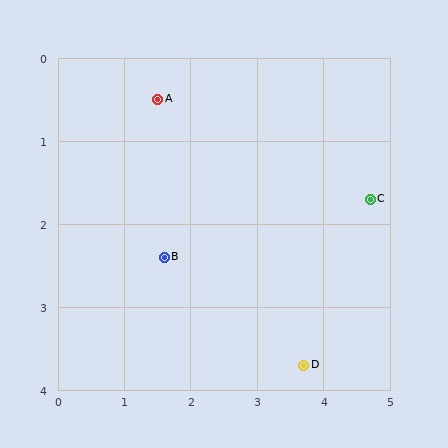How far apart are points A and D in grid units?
Points A and D are about 3.9 grid units apart.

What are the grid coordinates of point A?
Point A is at approximately (1.5, 0.5).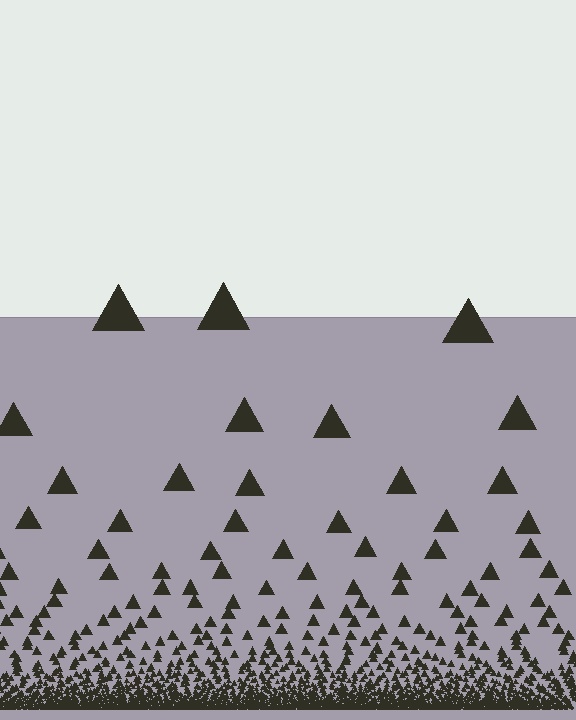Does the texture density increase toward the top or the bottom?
Density increases toward the bottom.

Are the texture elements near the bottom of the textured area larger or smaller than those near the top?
Smaller. The gradient is inverted — elements near the bottom are smaller and denser.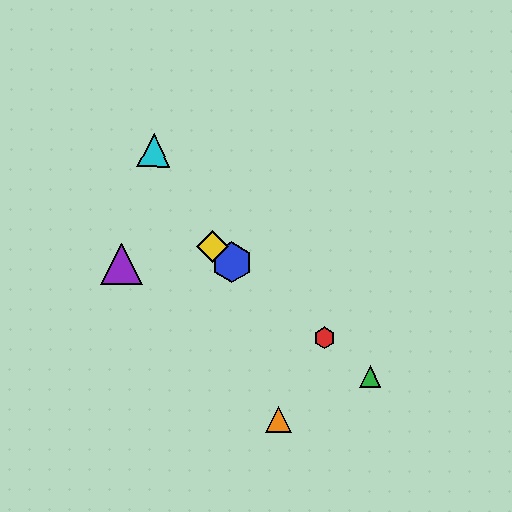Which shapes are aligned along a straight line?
The red hexagon, the blue hexagon, the green triangle, the yellow diamond are aligned along a straight line.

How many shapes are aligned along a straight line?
4 shapes (the red hexagon, the blue hexagon, the green triangle, the yellow diamond) are aligned along a straight line.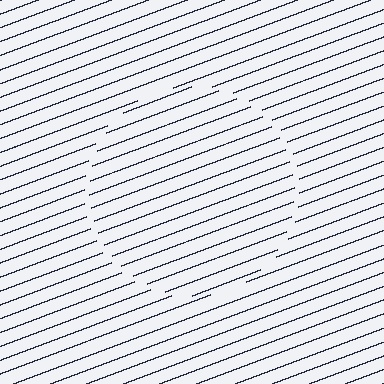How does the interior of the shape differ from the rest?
The interior of the shape contains the same grating, shifted by half a period — the contour is defined by the phase discontinuity where line-ends from the inner and outer gratings abut.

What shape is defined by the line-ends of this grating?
An illusory circle. The interior of the shape contains the same grating, shifted by half a period — the contour is defined by the phase discontinuity where line-ends from the inner and outer gratings abut.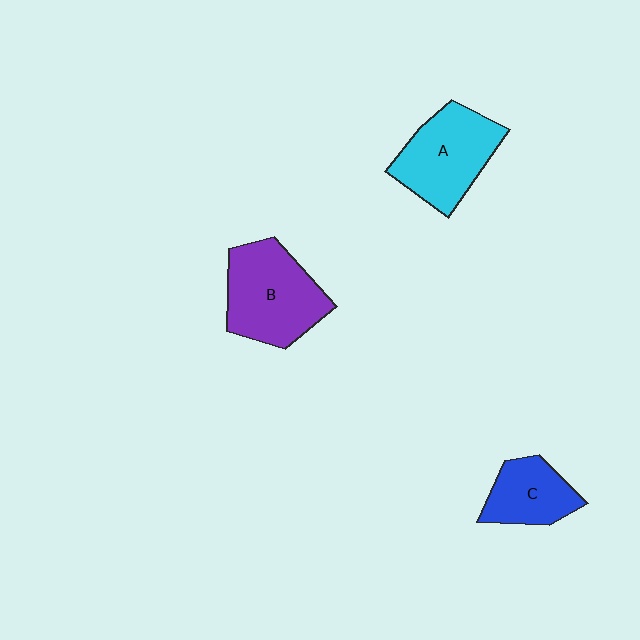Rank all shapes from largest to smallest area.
From largest to smallest: B (purple), A (cyan), C (blue).